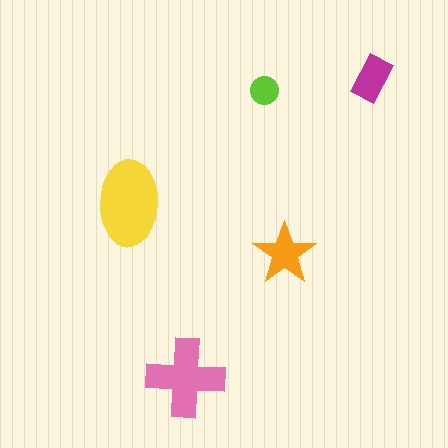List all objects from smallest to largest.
The lime circle, the magenta rectangle, the orange star, the pink cross, the yellow ellipse.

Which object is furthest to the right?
The magenta rectangle is rightmost.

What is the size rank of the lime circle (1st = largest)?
5th.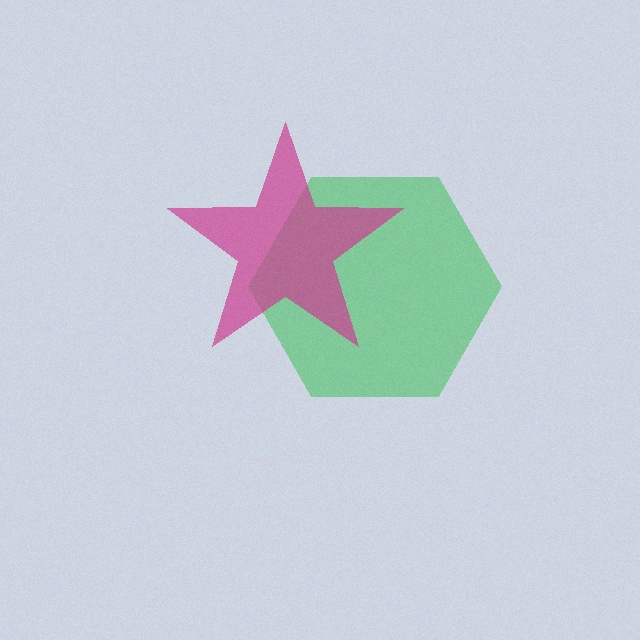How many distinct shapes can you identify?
There are 2 distinct shapes: a green hexagon, a magenta star.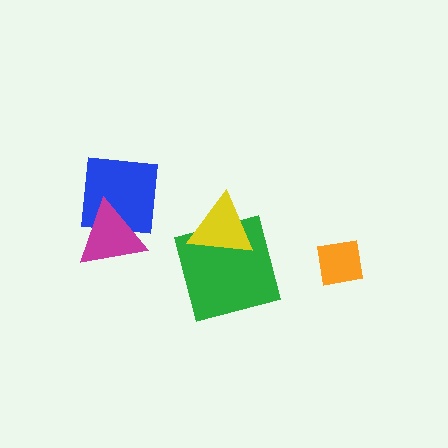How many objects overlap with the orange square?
0 objects overlap with the orange square.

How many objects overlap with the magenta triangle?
1 object overlaps with the magenta triangle.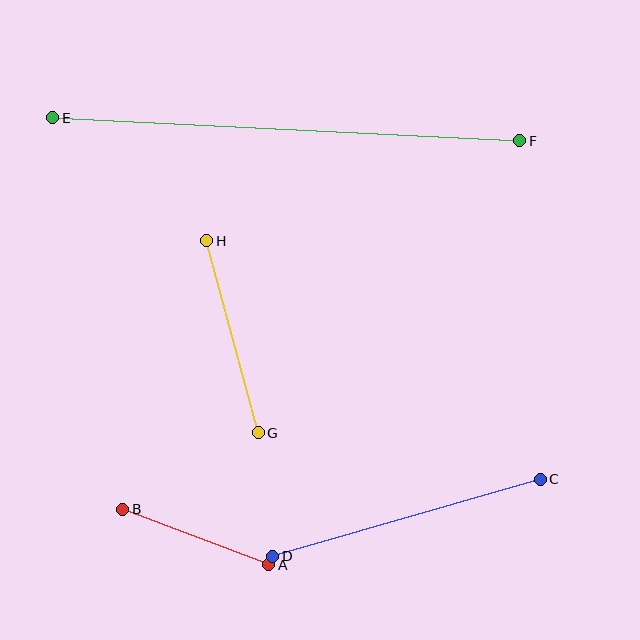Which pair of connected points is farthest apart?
Points E and F are farthest apart.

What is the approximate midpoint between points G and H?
The midpoint is at approximately (232, 337) pixels.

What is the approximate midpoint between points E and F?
The midpoint is at approximately (286, 129) pixels.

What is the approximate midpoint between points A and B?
The midpoint is at approximately (196, 537) pixels.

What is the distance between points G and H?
The distance is approximately 199 pixels.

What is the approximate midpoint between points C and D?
The midpoint is at approximately (406, 518) pixels.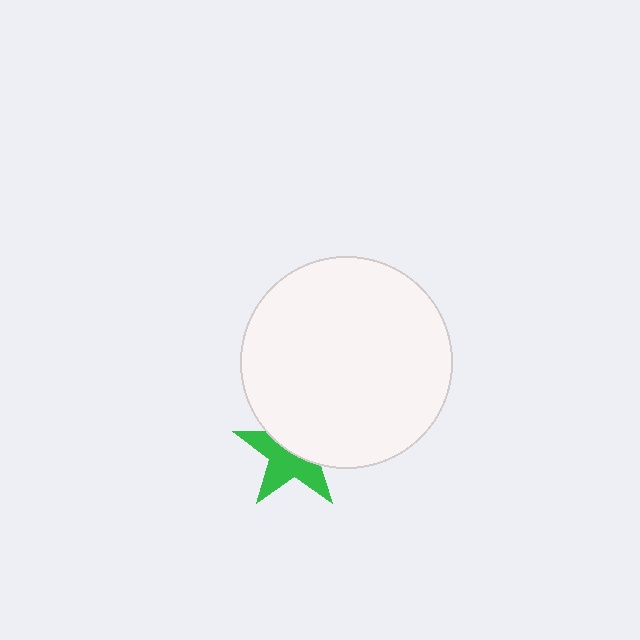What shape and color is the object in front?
The object in front is a white circle.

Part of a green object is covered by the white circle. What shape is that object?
It is a star.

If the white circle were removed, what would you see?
You would see the complete green star.